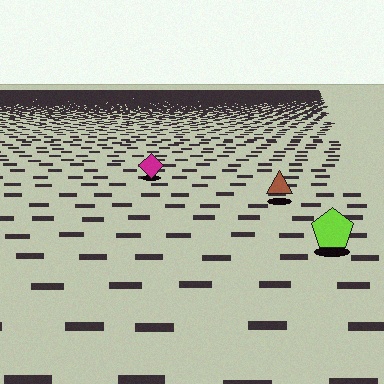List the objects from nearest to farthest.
From nearest to farthest: the lime pentagon, the brown triangle, the magenta diamond.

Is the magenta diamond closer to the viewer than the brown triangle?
No. The brown triangle is closer — you can tell from the texture gradient: the ground texture is coarser near it.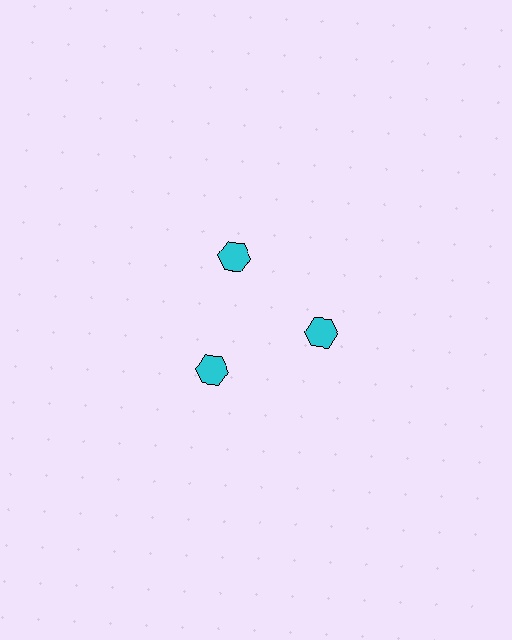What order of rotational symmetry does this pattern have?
This pattern has 3-fold rotational symmetry.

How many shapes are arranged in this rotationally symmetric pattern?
There are 3 shapes, arranged in 3 groups of 1.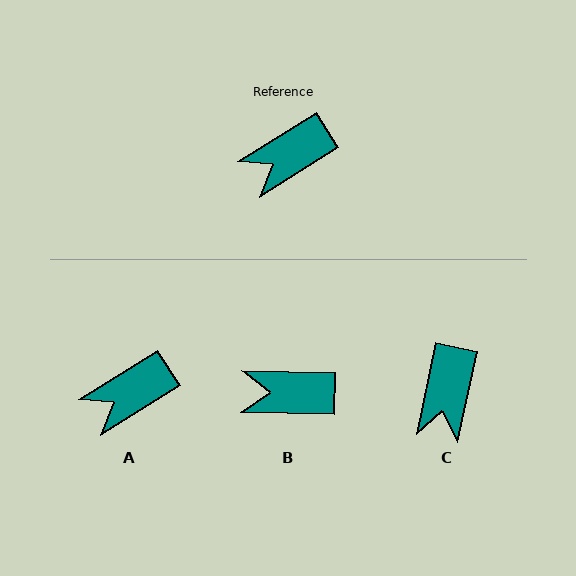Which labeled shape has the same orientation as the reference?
A.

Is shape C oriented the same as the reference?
No, it is off by about 46 degrees.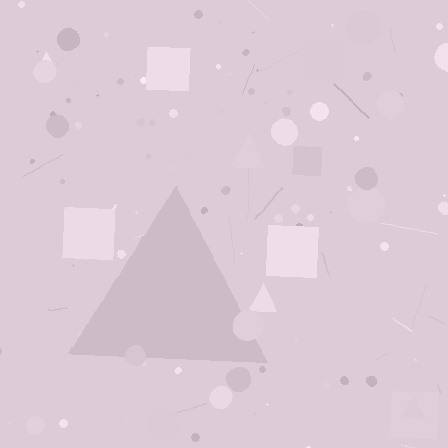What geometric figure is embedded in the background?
A triangle is embedded in the background.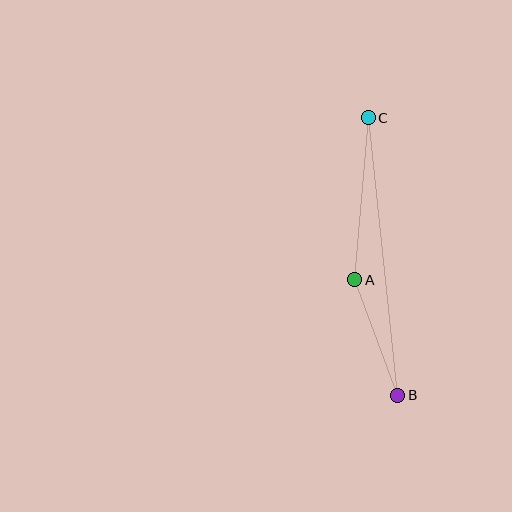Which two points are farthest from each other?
Points B and C are farthest from each other.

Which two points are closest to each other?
Points A and B are closest to each other.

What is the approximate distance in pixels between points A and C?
The distance between A and C is approximately 163 pixels.